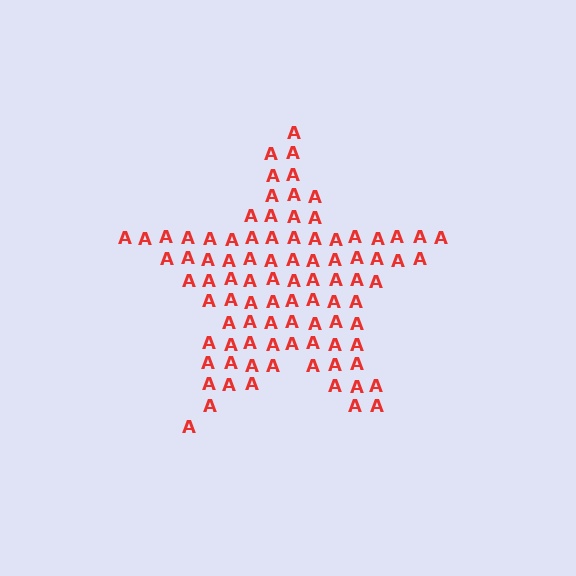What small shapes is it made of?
It is made of small letter A's.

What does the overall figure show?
The overall figure shows a star.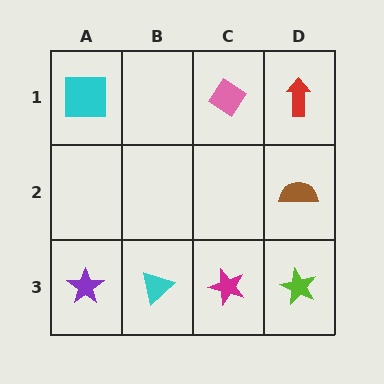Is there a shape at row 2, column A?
No, that cell is empty.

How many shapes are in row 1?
3 shapes.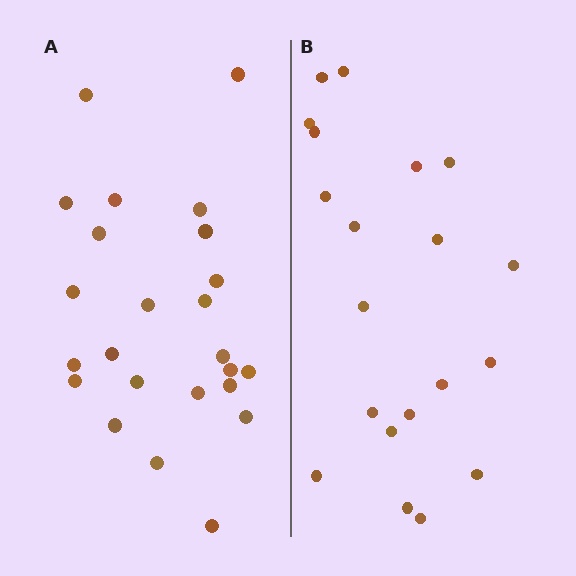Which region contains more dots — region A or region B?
Region A (the left region) has more dots.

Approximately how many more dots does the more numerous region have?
Region A has about 4 more dots than region B.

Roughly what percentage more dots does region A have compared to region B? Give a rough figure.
About 20% more.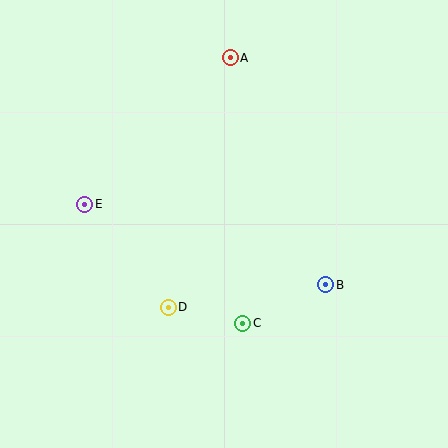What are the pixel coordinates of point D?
Point D is at (168, 307).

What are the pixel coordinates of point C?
Point C is at (243, 323).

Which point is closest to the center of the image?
Point D at (168, 307) is closest to the center.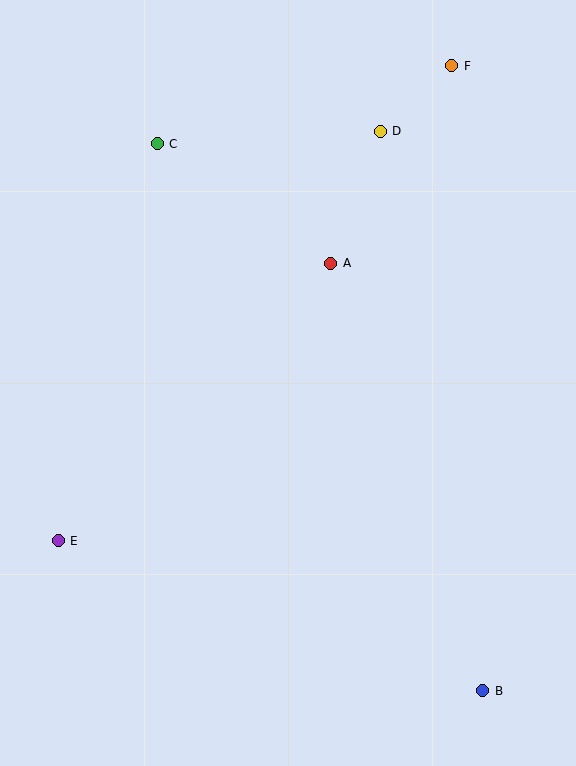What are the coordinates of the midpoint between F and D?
The midpoint between F and D is at (416, 98).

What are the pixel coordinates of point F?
Point F is at (452, 66).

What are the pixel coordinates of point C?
Point C is at (157, 144).